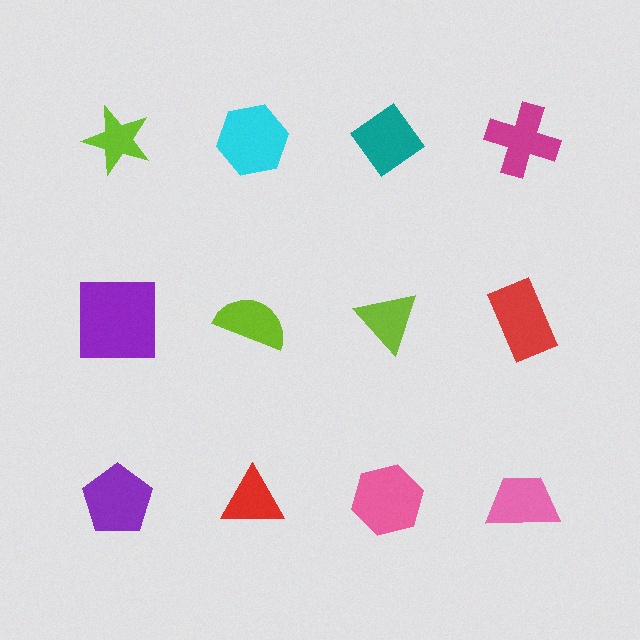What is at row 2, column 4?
A red rectangle.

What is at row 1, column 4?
A magenta cross.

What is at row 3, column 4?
A pink trapezoid.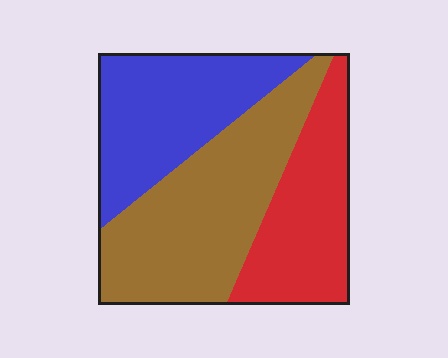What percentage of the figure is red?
Red takes up about one quarter (1/4) of the figure.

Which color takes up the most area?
Brown, at roughly 40%.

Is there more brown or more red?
Brown.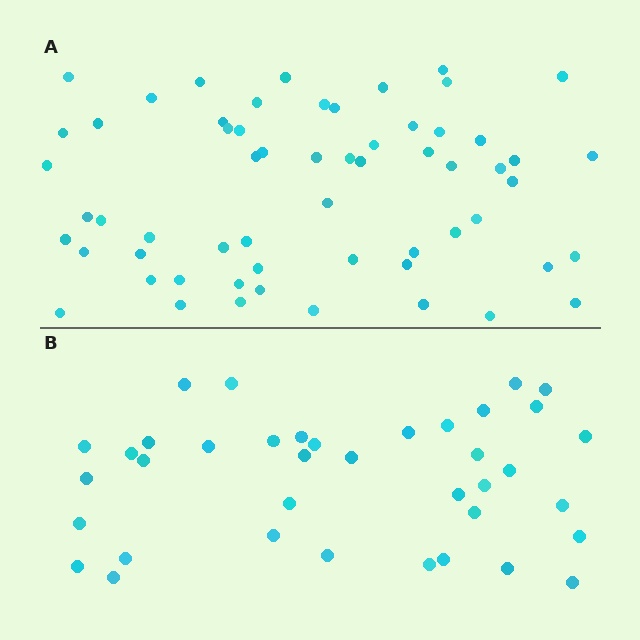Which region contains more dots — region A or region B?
Region A (the top region) has more dots.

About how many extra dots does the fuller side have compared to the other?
Region A has approximately 20 more dots than region B.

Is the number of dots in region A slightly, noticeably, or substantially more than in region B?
Region A has substantially more. The ratio is roughly 1.6 to 1.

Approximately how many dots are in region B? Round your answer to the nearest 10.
About 40 dots. (The exact count is 38, which rounds to 40.)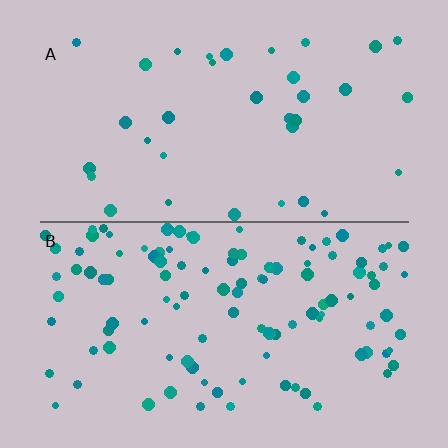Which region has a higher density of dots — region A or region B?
B (the bottom).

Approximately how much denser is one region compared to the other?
Approximately 3.3× — region B over region A.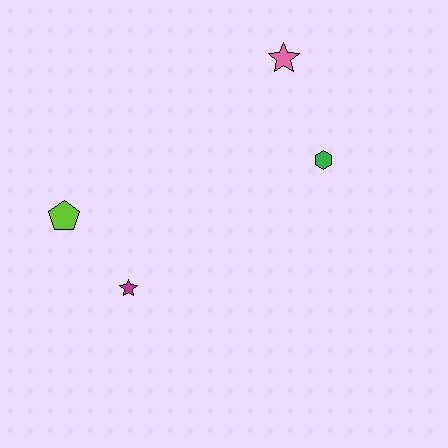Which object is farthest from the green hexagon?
The lime pentagon is farthest from the green hexagon.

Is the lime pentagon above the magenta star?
Yes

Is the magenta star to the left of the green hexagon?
Yes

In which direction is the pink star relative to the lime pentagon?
The pink star is to the right of the lime pentagon.